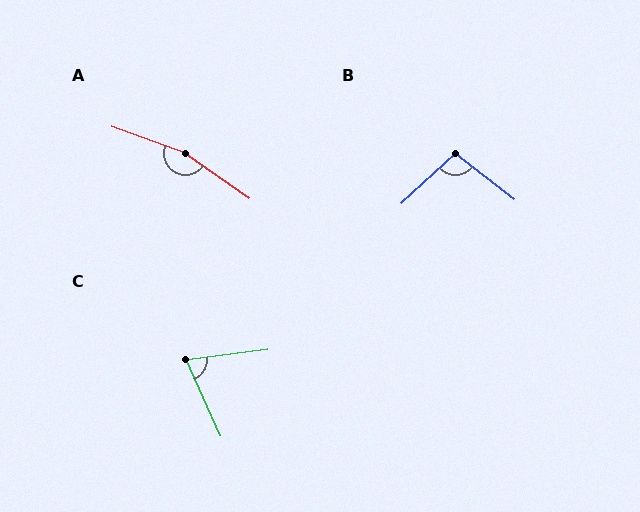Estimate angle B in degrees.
Approximately 99 degrees.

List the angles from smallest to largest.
C (73°), B (99°), A (165°).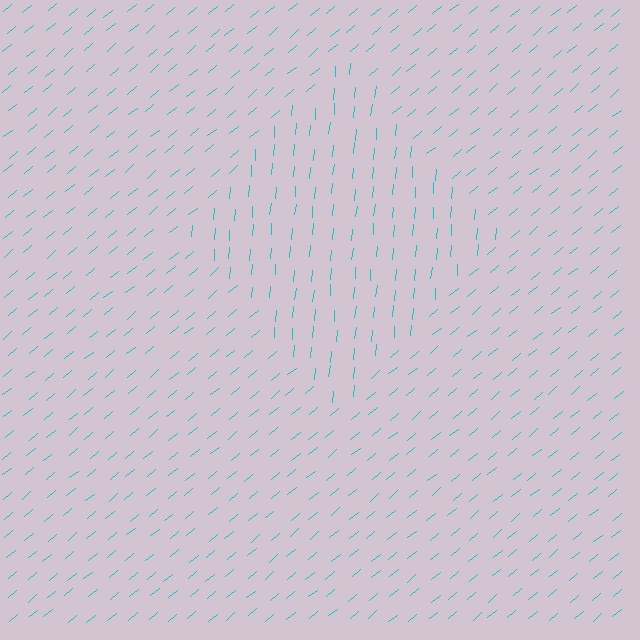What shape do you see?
I see a diamond.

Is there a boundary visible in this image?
Yes, there is a texture boundary formed by a change in line orientation.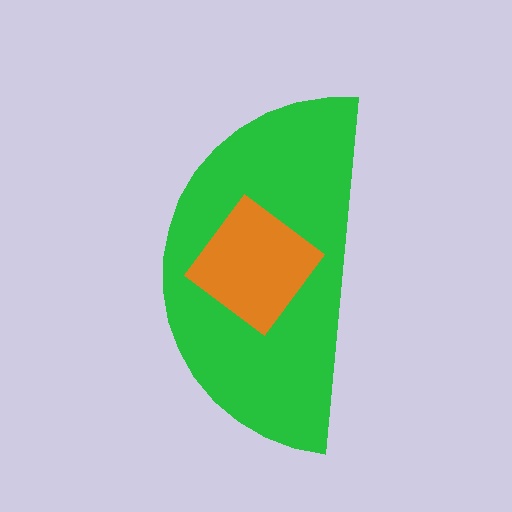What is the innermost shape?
The orange diamond.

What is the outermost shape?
The green semicircle.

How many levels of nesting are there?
2.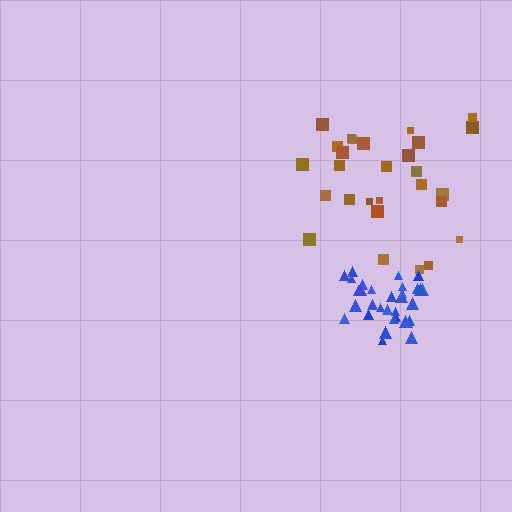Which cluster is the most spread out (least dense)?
Brown.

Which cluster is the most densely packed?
Blue.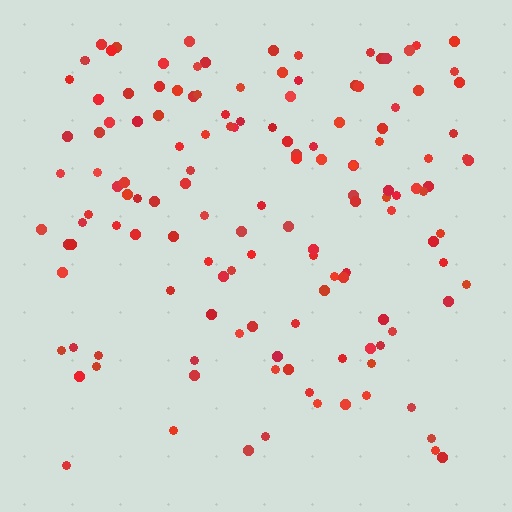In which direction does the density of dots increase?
From bottom to top, with the top side densest.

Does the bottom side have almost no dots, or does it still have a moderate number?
Still a moderate number, just noticeably fewer than the top.